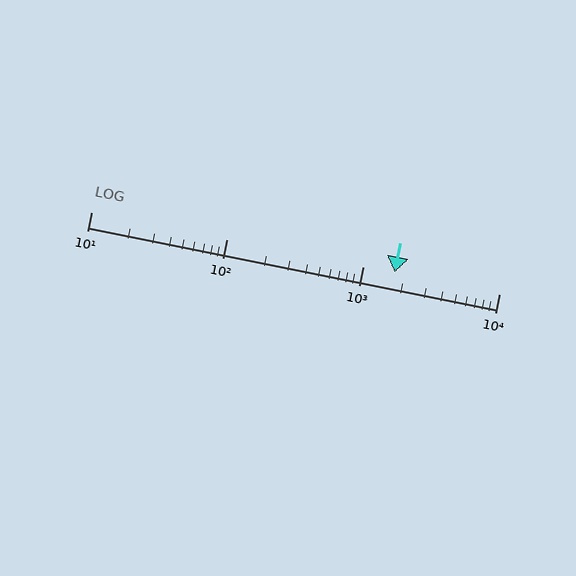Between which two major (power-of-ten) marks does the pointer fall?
The pointer is between 1000 and 10000.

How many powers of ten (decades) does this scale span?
The scale spans 3 decades, from 10 to 10000.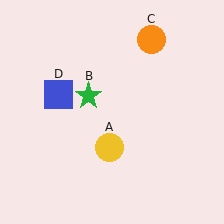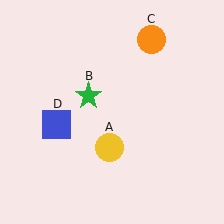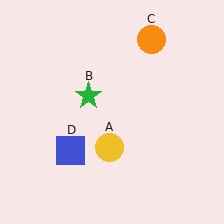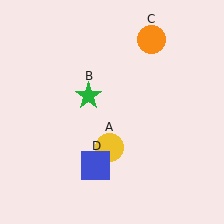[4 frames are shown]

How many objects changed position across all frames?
1 object changed position: blue square (object D).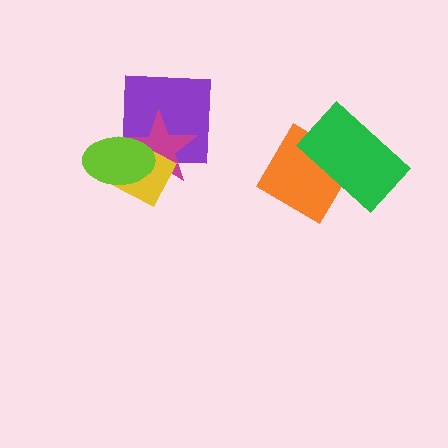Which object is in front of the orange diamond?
The green rectangle is in front of the orange diamond.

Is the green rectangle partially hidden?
No, no other shape covers it.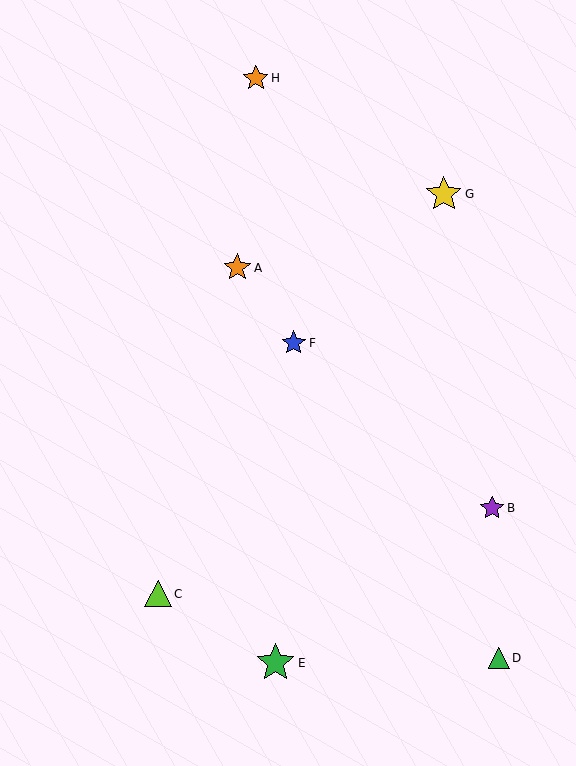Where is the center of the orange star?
The center of the orange star is at (237, 268).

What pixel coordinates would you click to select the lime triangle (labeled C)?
Click at (158, 594) to select the lime triangle C.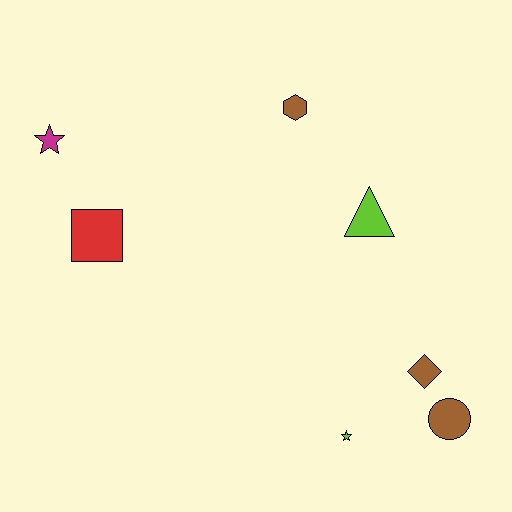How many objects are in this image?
There are 7 objects.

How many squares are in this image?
There is 1 square.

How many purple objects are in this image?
There are no purple objects.